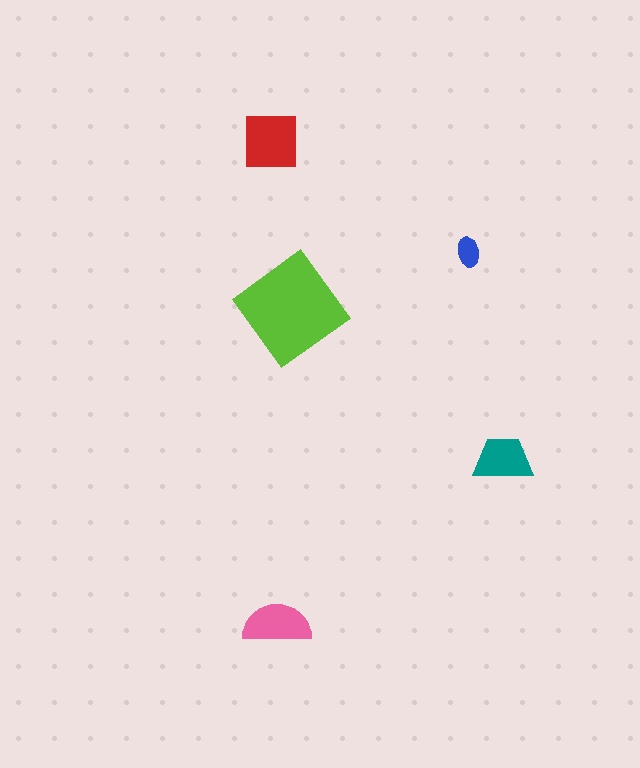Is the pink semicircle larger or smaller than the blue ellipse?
Larger.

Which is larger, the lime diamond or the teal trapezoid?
The lime diamond.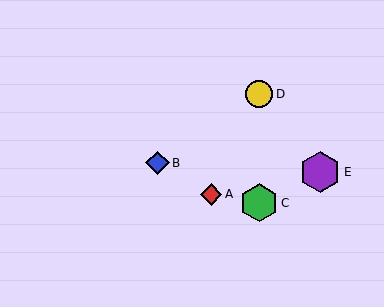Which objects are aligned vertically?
Objects C, D are aligned vertically.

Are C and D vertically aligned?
Yes, both are at x≈259.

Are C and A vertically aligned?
No, C is at x≈259 and A is at x≈211.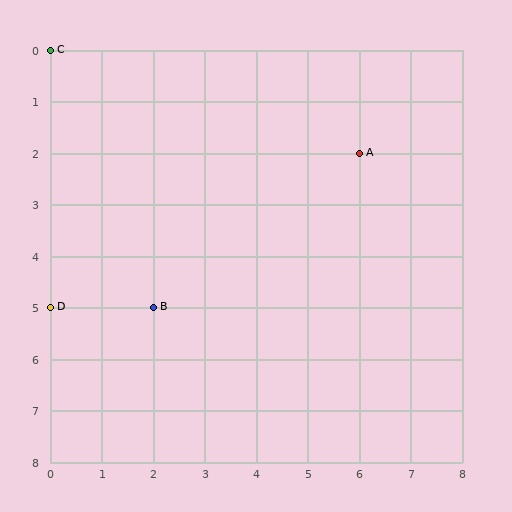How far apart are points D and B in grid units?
Points D and B are 2 columns apart.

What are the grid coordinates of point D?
Point D is at grid coordinates (0, 5).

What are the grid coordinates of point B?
Point B is at grid coordinates (2, 5).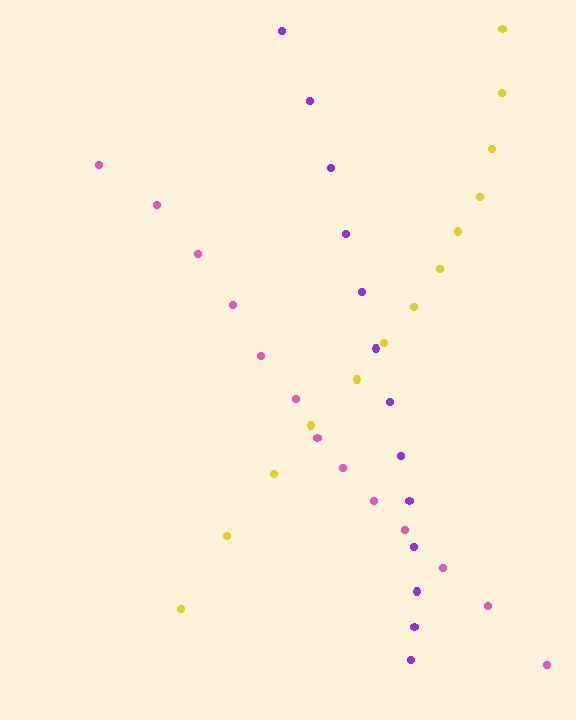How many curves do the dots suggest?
There are 3 distinct paths.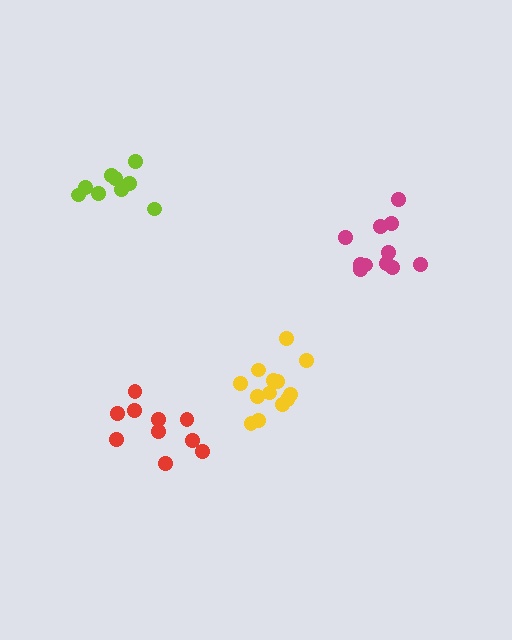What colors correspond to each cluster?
The clusters are colored: lime, yellow, red, magenta.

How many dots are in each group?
Group 1: 9 dots, Group 2: 13 dots, Group 3: 10 dots, Group 4: 11 dots (43 total).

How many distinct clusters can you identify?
There are 4 distinct clusters.